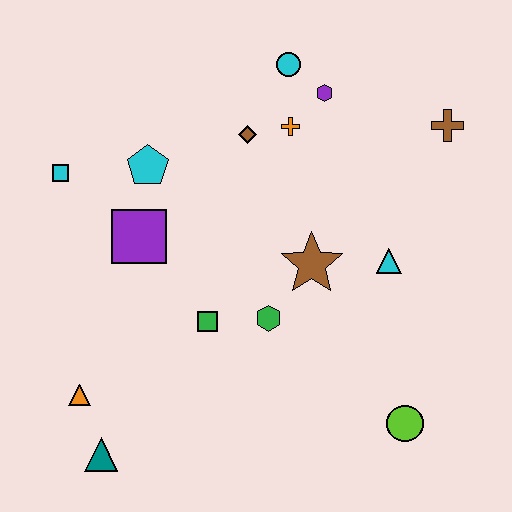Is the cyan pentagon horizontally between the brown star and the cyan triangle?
No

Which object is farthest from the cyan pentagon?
The lime circle is farthest from the cyan pentagon.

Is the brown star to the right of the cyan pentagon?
Yes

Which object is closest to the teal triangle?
The orange triangle is closest to the teal triangle.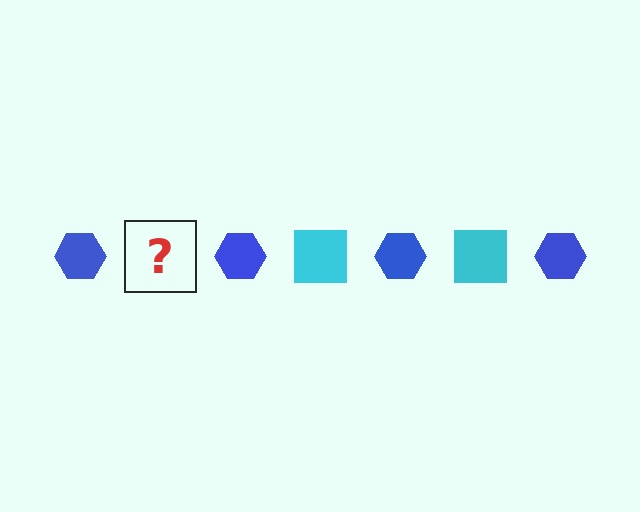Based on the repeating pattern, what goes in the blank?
The blank should be a cyan square.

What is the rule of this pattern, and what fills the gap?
The rule is that the pattern alternates between blue hexagon and cyan square. The gap should be filled with a cyan square.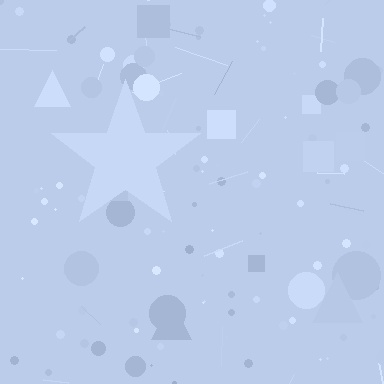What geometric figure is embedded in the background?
A star is embedded in the background.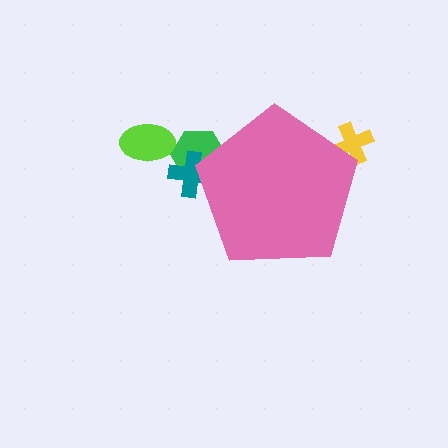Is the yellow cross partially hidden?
Yes, the yellow cross is partially hidden behind the pink pentagon.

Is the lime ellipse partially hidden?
No, the lime ellipse is fully visible.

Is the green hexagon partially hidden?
Yes, the green hexagon is partially hidden behind the pink pentagon.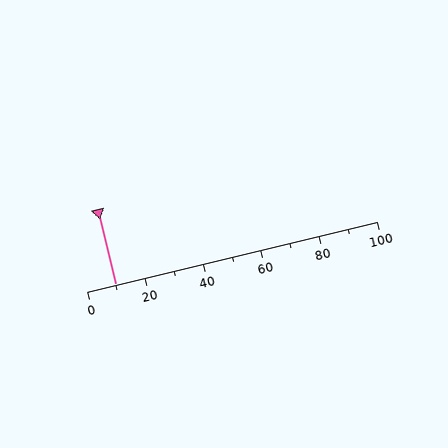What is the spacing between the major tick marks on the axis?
The major ticks are spaced 20 apart.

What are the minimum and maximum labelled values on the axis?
The axis runs from 0 to 100.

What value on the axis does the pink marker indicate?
The marker indicates approximately 10.